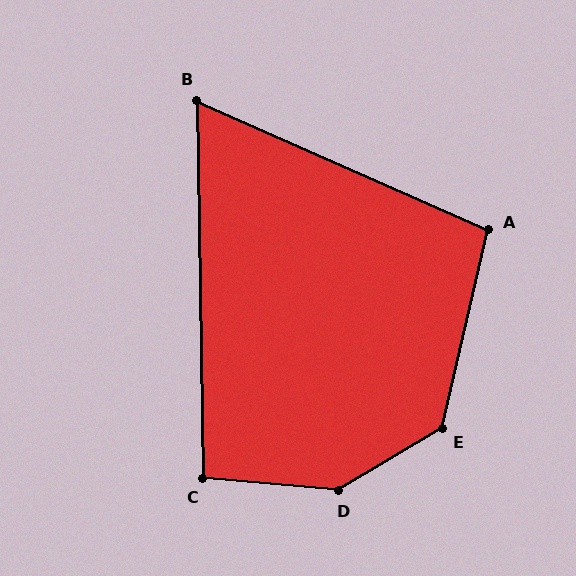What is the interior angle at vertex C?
Approximately 96 degrees (obtuse).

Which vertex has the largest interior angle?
D, at approximately 144 degrees.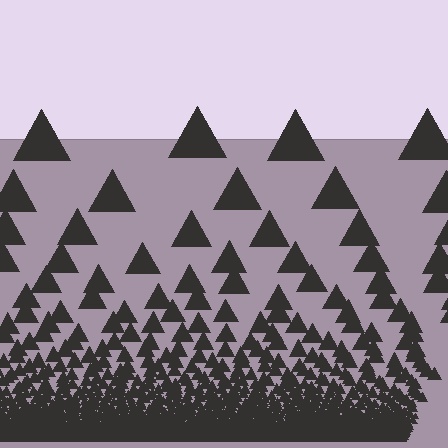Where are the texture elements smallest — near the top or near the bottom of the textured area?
Near the bottom.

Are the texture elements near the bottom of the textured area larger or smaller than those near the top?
Smaller. The gradient is inverted — elements near the bottom are smaller and denser.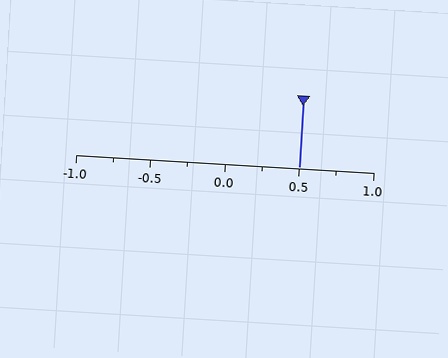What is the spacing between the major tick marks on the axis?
The major ticks are spaced 0.5 apart.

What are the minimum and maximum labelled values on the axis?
The axis runs from -1.0 to 1.0.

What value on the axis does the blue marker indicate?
The marker indicates approximately 0.5.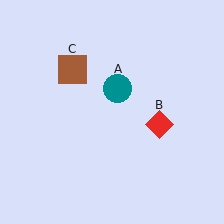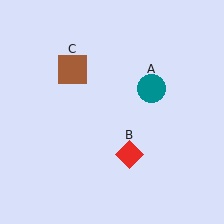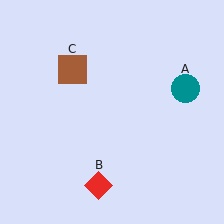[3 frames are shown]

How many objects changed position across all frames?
2 objects changed position: teal circle (object A), red diamond (object B).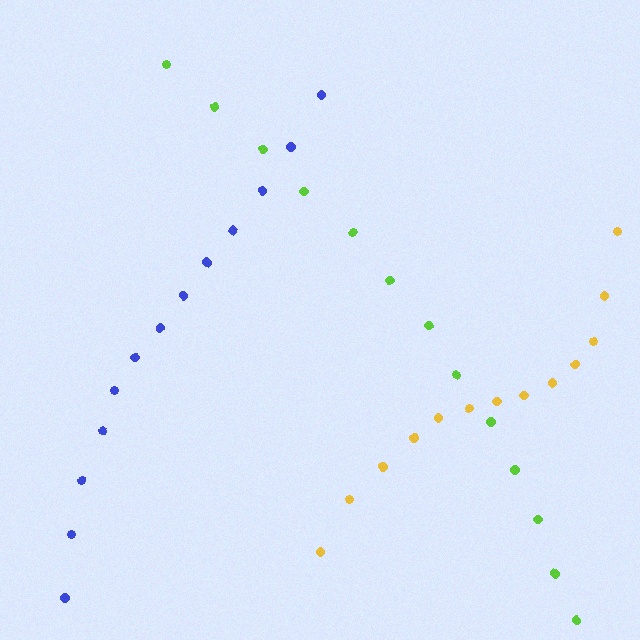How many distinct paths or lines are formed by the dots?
There are 3 distinct paths.